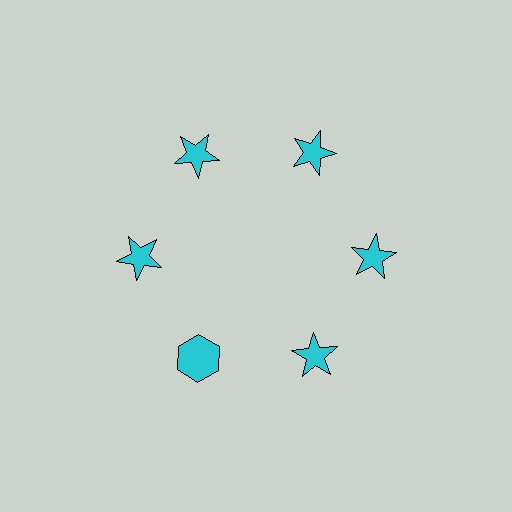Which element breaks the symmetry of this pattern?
The cyan hexagon at roughly the 7 o'clock position breaks the symmetry. All other shapes are cyan stars.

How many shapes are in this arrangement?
There are 6 shapes arranged in a ring pattern.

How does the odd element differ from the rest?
It has a different shape: hexagon instead of star.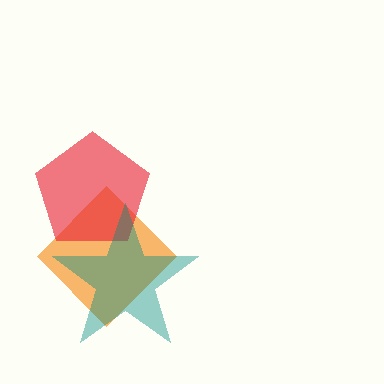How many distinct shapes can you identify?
There are 3 distinct shapes: an orange diamond, a red pentagon, a teal star.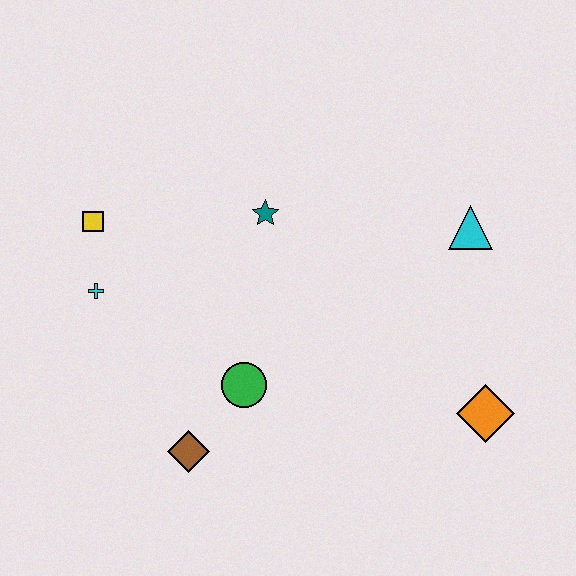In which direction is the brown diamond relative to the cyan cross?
The brown diamond is below the cyan cross.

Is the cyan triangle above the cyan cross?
Yes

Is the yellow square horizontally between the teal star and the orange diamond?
No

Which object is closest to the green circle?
The brown diamond is closest to the green circle.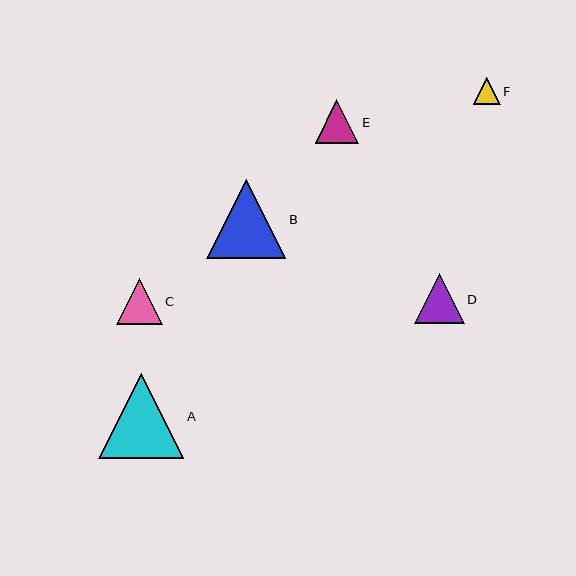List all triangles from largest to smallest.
From largest to smallest: A, B, D, C, E, F.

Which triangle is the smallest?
Triangle F is the smallest with a size of approximately 27 pixels.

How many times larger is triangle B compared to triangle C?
Triangle B is approximately 1.7 times the size of triangle C.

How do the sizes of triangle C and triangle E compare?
Triangle C and triangle E are approximately the same size.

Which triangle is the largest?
Triangle A is the largest with a size of approximately 85 pixels.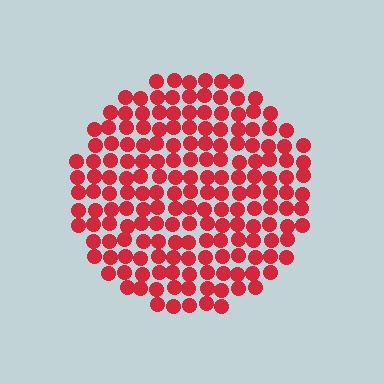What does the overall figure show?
The overall figure shows a circle.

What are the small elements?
The small elements are circles.